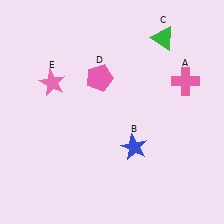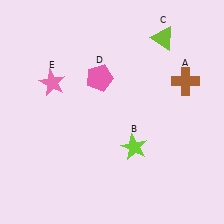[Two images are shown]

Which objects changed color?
A changed from pink to brown. B changed from blue to lime. C changed from green to lime.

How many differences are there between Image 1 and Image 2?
There are 3 differences between the two images.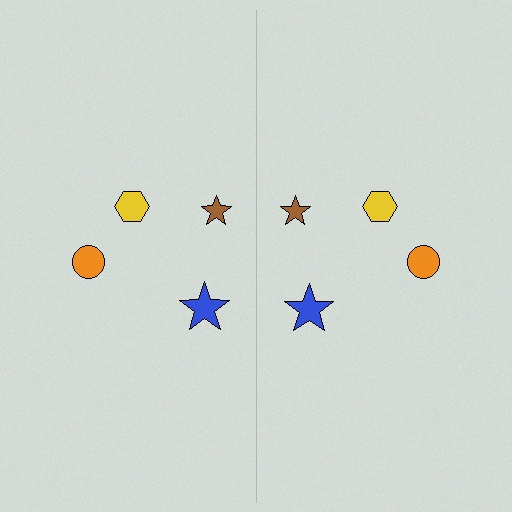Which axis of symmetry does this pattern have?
The pattern has a vertical axis of symmetry running through the center of the image.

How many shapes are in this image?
There are 8 shapes in this image.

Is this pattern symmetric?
Yes, this pattern has bilateral (reflection) symmetry.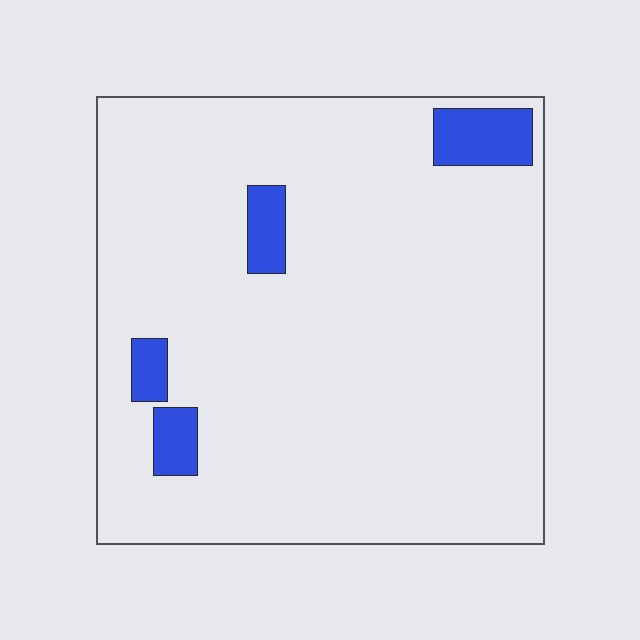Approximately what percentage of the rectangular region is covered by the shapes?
Approximately 5%.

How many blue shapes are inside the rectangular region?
4.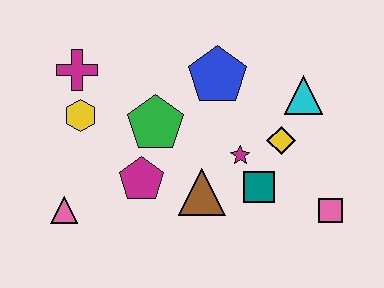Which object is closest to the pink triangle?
The magenta pentagon is closest to the pink triangle.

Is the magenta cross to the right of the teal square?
No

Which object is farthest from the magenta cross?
The pink square is farthest from the magenta cross.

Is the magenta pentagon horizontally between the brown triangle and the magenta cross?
Yes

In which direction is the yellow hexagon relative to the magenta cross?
The yellow hexagon is below the magenta cross.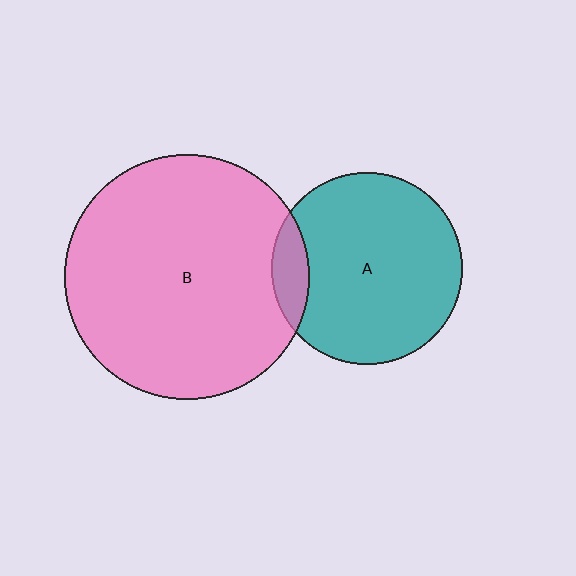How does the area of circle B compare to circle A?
Approximately 1.6 times.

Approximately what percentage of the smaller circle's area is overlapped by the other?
Approximately 10%.